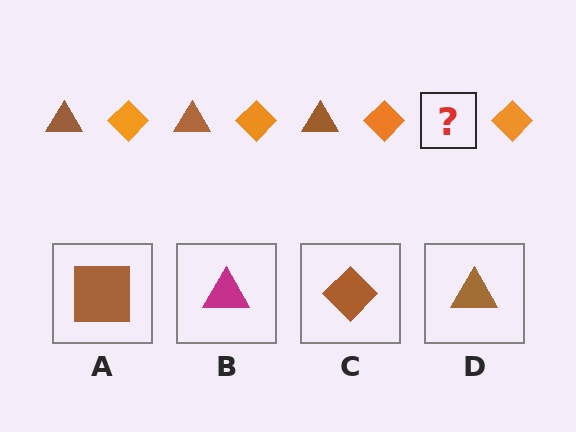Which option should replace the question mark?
Option D.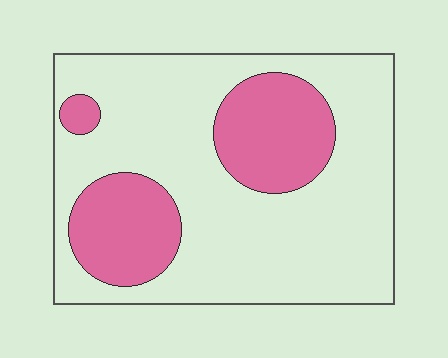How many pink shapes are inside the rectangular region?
3.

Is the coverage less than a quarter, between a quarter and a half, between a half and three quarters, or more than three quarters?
Between a quarter and a half.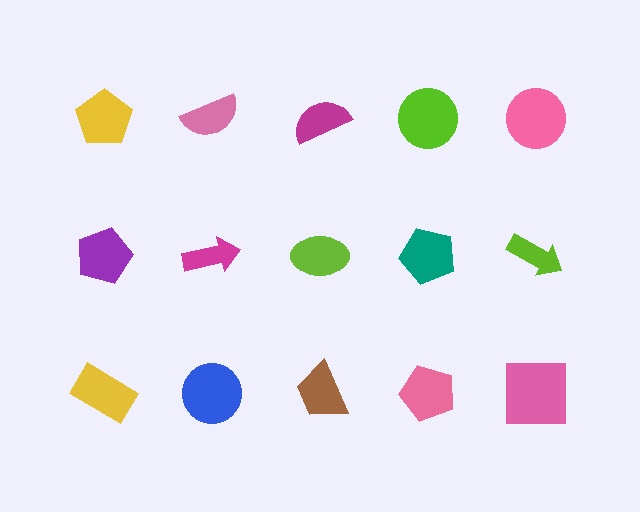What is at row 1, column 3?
A magenta semicircle.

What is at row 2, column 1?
A purple pentagon.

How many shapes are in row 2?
5 shapes.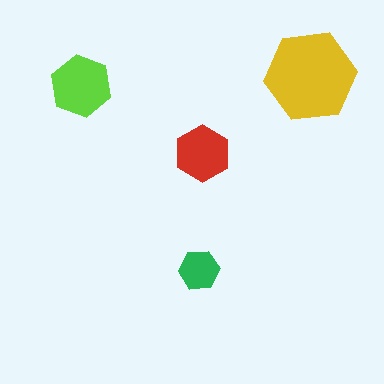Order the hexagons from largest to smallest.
the yellow one, the lime one, the red one, the green one.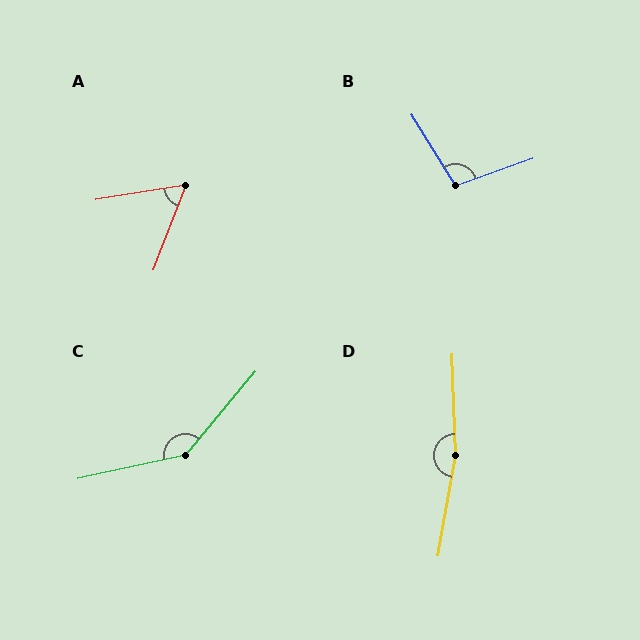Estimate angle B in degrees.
Approximately 102 degrees.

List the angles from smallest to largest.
A (60°), B (102°), C (142°), D (169°).